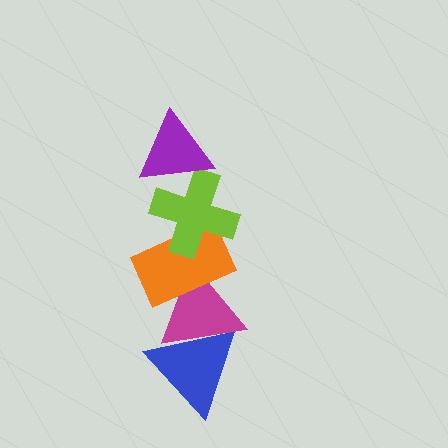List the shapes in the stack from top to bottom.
From top to bottom: the purple triangle, the lime cross, the orange rectangle, the magenta triangle, the blue triangle.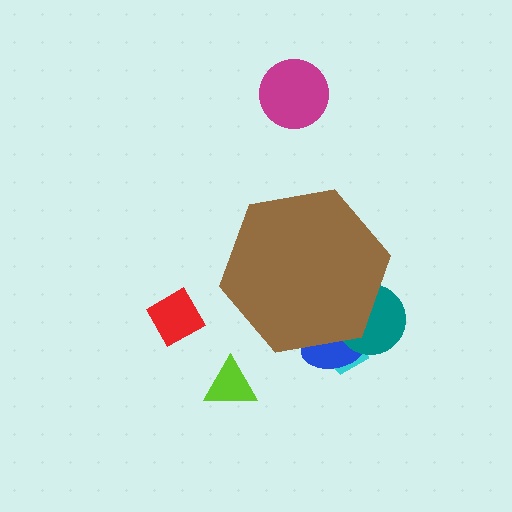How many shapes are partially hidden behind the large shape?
3 shapes are partially hidden.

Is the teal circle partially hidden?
Yes, the teal circle is partially hidden behind the brown hexagon.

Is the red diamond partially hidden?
No, the red diamond is fully visible.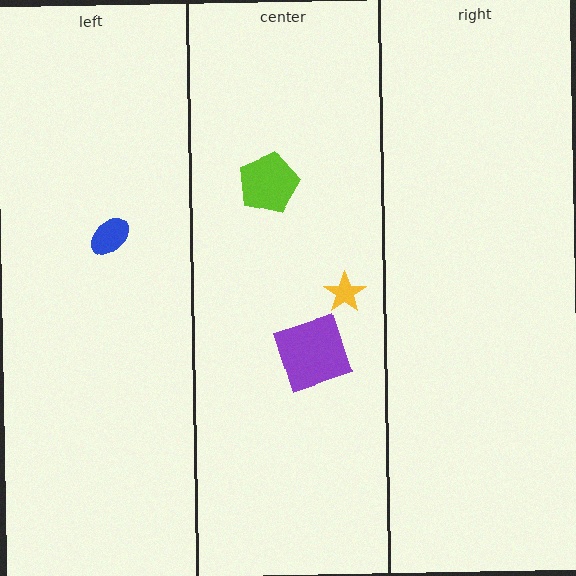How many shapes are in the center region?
3.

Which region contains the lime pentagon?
The center region.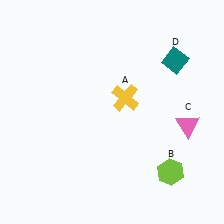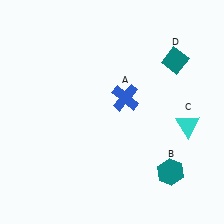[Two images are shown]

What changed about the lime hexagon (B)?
In Image 1, B is lime. In Image 2, it changed to teal.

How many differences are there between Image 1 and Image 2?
There are 3 differences between the two images.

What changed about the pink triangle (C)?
In Image 1, C is pink. In Image 2, it changed to cyan.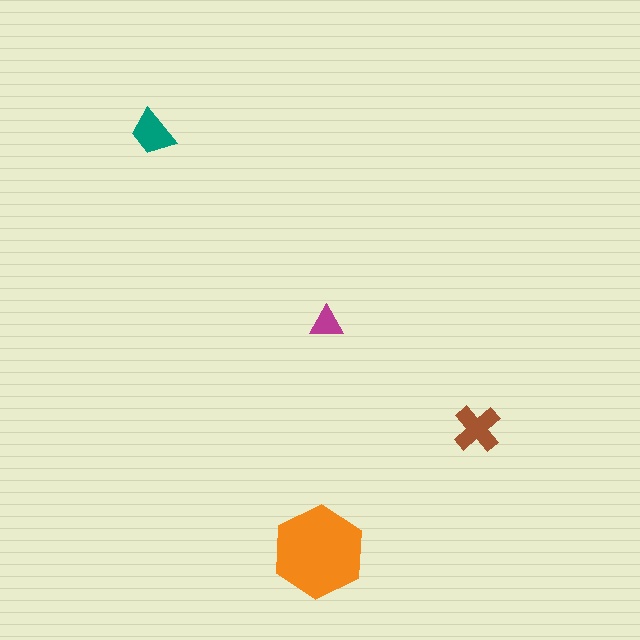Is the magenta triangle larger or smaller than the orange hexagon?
Smaller.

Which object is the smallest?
The magenta triangle.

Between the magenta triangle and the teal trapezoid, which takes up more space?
The teal trapezoid.